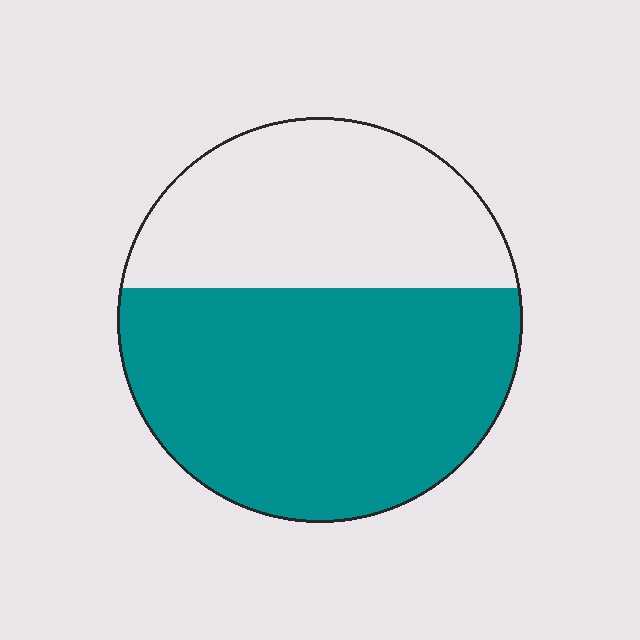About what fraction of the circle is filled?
About three fifths (3/5).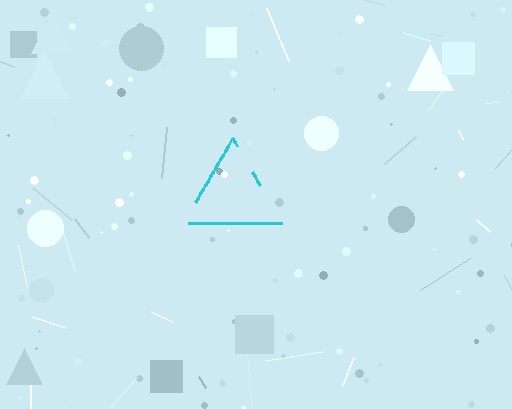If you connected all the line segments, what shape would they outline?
They would outline a triangle.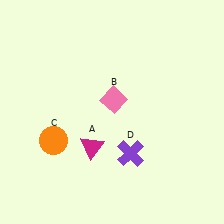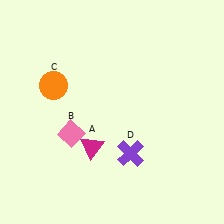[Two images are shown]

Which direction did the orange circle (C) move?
The orange circle (C) moved up.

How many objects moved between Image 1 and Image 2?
2 objects moved between the two images.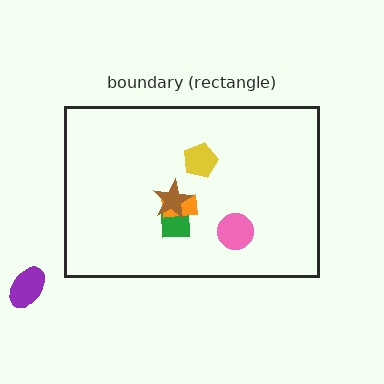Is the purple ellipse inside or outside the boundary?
Outside.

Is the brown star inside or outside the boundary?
Inside.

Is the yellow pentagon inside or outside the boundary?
Inside.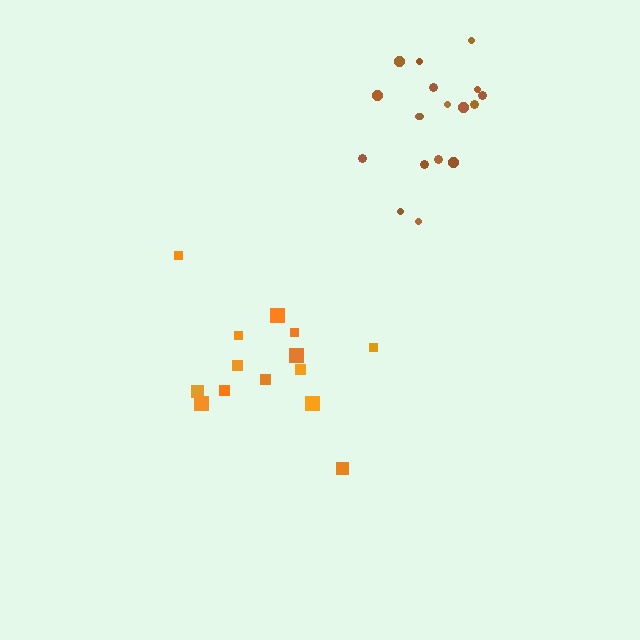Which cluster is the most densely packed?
Brown.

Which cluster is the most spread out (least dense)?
Orange.